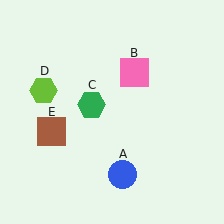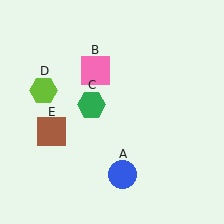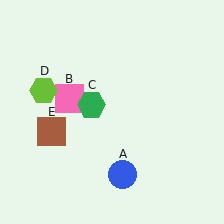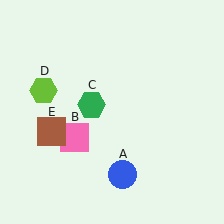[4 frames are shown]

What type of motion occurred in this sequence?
The pink square (object B) rotated counterclockwise around the center of the scene.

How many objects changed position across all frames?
1 object changed position: pink square (object B).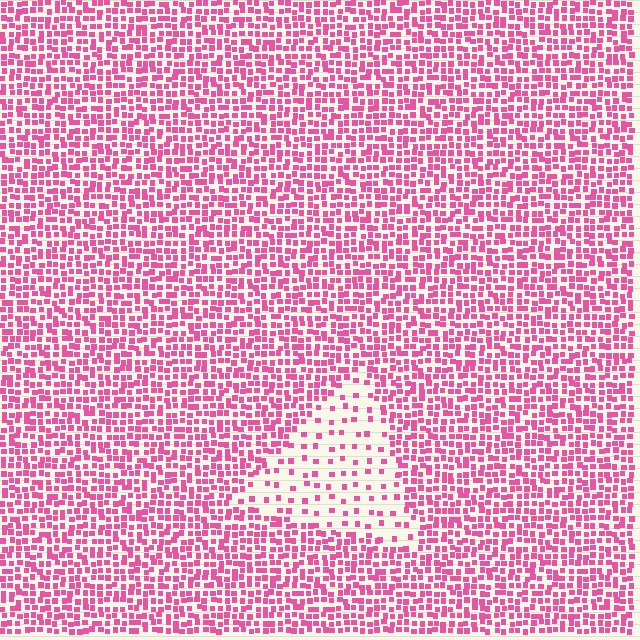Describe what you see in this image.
The image contains small pink elements arranged at two different densities. A triangle-shaped region is visible where the elements are less densely packed than the surrounding area.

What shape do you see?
I see a triangle.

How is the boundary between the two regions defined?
The boundary is defined by a change in element density (approximately 3.0x ratio). All elements are the same color, size, and shape.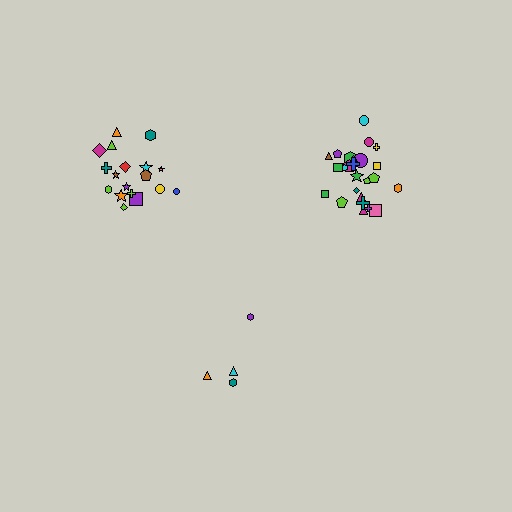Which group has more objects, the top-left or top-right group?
The top-right group.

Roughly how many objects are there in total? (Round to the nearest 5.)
Roughly 45 objects in total.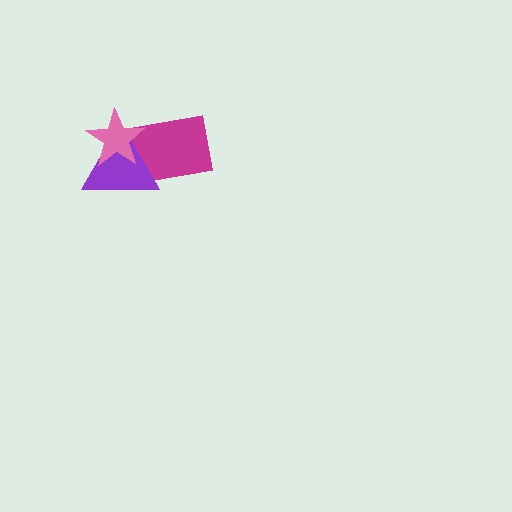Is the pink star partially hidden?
No, no other shape covers it.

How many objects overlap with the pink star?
2 objects overlap with the pink star.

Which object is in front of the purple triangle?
The pink star is in front of the purple triangle.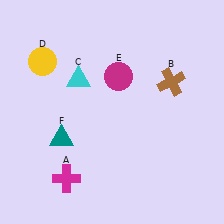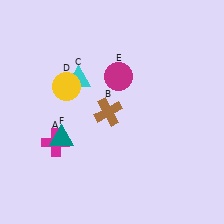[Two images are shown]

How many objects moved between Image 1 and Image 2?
3 objects moved between the two images.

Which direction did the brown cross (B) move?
The brown cross (B) moved left.